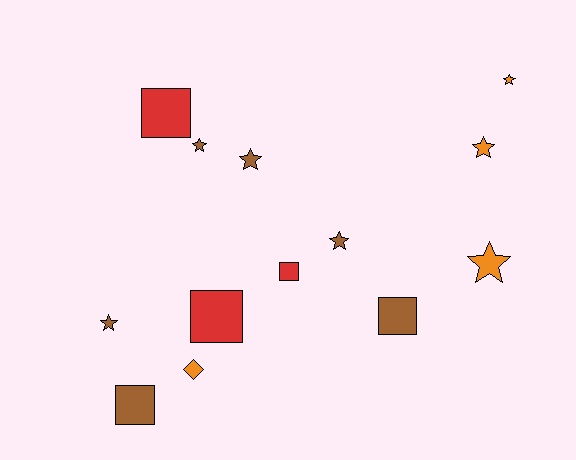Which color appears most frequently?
Brown, with 6 objects.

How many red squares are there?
There are 3 red squares.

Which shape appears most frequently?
Star, with 7 objects.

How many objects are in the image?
There are 13 objects.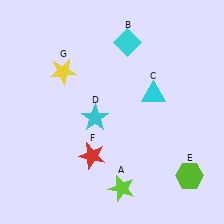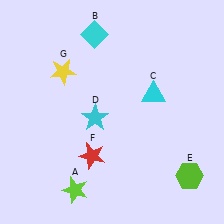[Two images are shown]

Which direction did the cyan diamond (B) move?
The cyan diamond (B) moved left.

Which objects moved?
The objects that moved are: the lime star (A), the cyan diamond (B).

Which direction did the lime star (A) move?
The lime star (A) moved left.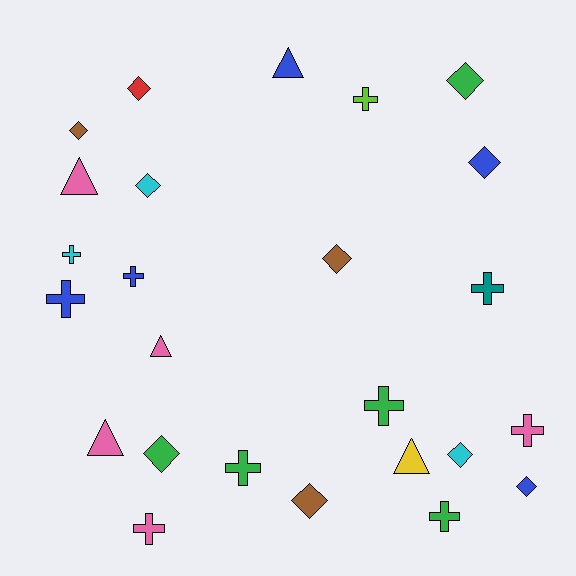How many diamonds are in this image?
There are 10 diamonds.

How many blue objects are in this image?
There are 5 blue objects.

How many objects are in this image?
There are 25 objects.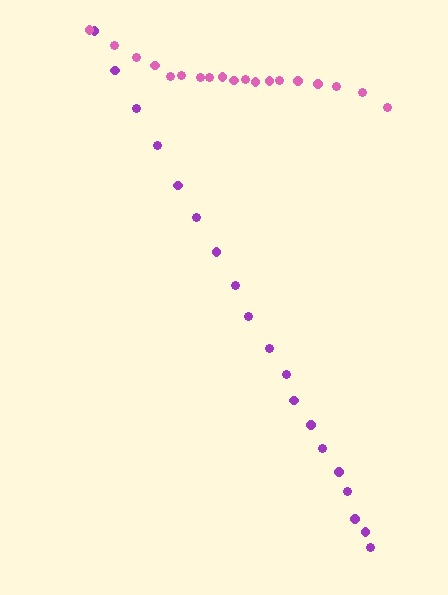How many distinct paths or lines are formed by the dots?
There are 2 distinct paths.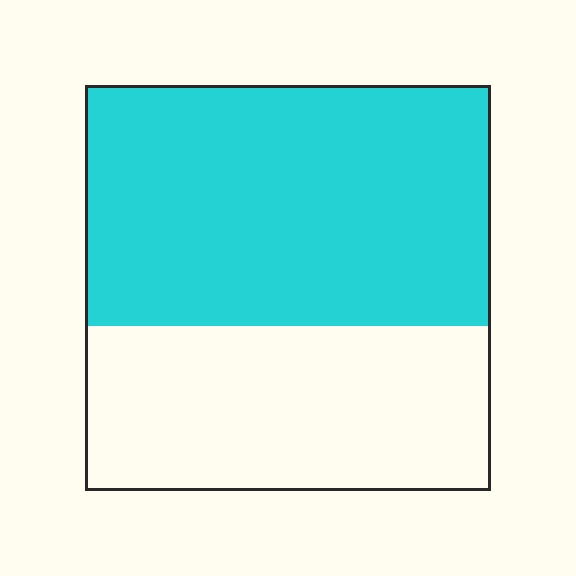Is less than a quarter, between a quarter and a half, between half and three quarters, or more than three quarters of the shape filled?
Between half and three quarters.